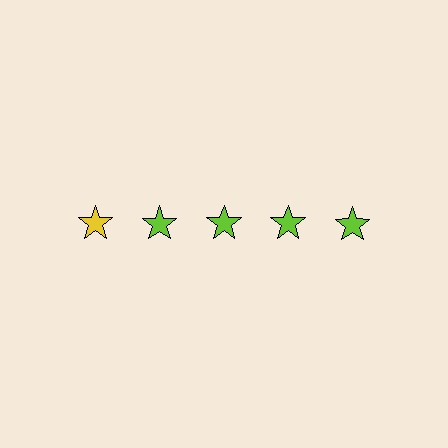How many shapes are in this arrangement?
There are 5 shapes arranged in a grid pattern.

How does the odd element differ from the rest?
It has a different color: yellow instead of lime.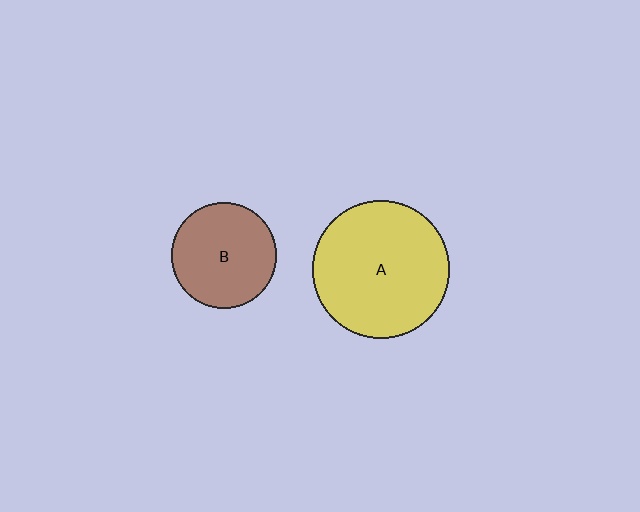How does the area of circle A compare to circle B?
Approximately 1.7 times.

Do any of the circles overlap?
No, none of the circles overlap.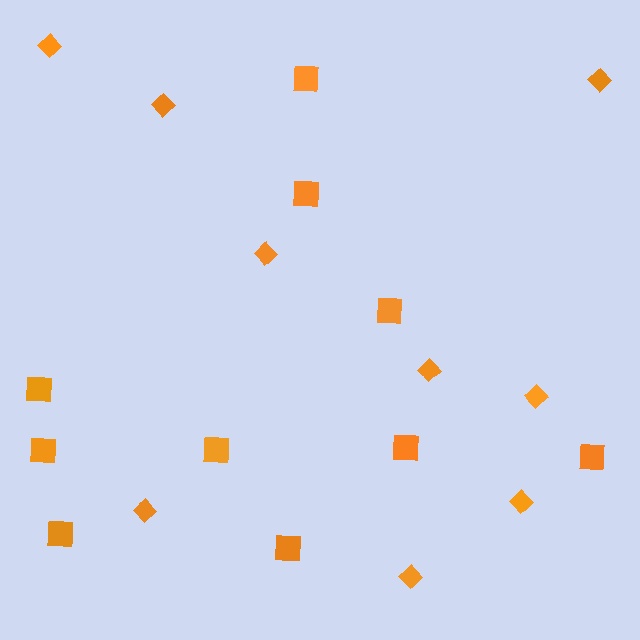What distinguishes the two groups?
There are 2 groups: one group of squares (10) and one group of diamonds (9).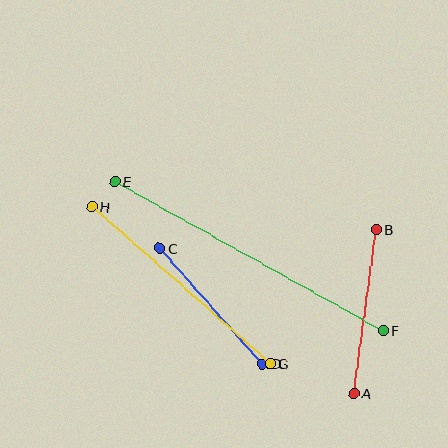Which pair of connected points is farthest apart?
Points E and F are farthest apart.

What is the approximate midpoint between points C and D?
The midpoint is at approximately (211, 306) pixels.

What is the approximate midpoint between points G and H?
The midpoint is at approximately (181, 285) pixels.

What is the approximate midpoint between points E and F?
The midpoint is at approximately (249, 256) pixels.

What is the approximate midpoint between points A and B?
The midpoint is at approximately (365, 311) pixels.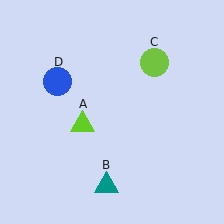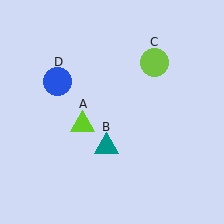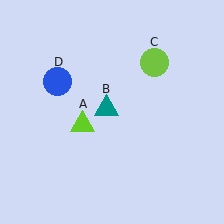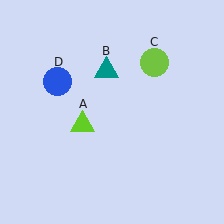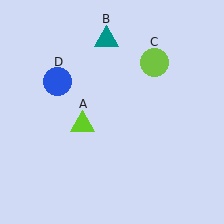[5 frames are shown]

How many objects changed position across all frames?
1 object changed position: teal triangle (object B).